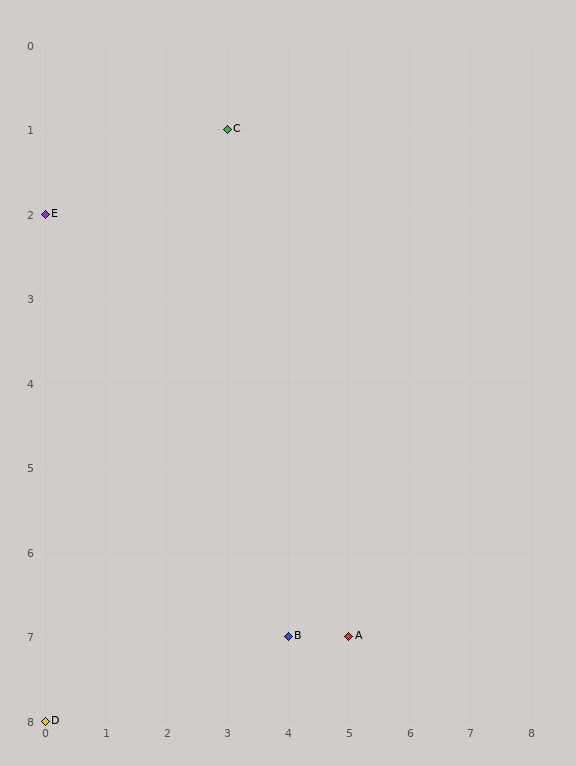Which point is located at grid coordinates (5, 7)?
Point A is at (5, 7).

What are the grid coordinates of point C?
Point C is at grid coordinates (3, 1).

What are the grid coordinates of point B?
Point B is at grid coordinates (4, 7).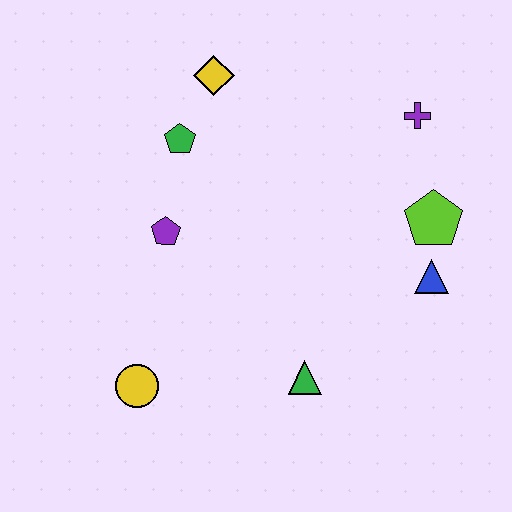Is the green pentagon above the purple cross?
No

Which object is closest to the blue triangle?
The lime pentagon is closest to the blue triangle.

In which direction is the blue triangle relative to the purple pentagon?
The blue triangle is to the right of the purple pentagon.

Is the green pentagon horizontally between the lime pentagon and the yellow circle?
Yes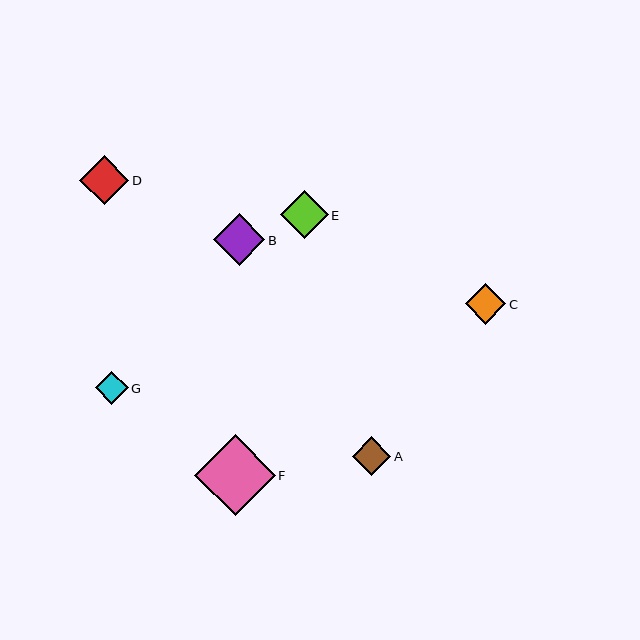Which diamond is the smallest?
Diamond G is the smallest with a size of approximately 33 pixels.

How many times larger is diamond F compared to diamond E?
Diamond F is approximately 1.7 times the size of diamond E.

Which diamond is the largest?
Diamond F is the largest with a size of approximately 80 pixels.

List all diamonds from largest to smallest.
From largest to smallest: F, B, D, E, C, A, G.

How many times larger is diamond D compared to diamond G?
Diamond D is approximately 1.5 times the size of diamond G.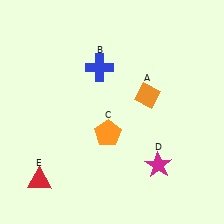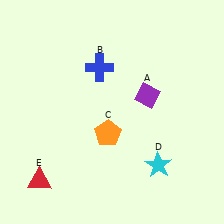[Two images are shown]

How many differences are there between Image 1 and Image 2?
There are 2 differences between the two images.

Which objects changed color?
A changed from orange to purple. D changed from magenta to cyan.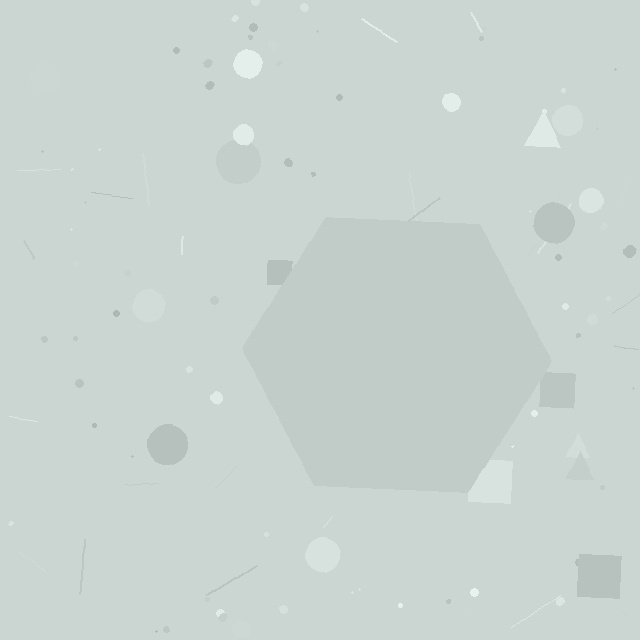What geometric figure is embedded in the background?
A hexagon is embedded in the background.